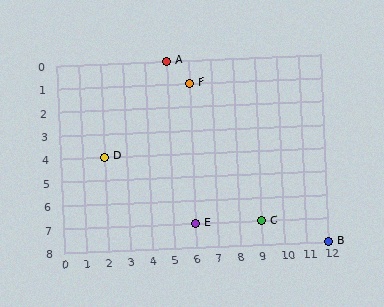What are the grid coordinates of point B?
Point B is at grid coordinates (12, 8).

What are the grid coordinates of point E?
Point E is at grid coordinates (6, 7).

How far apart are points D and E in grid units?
Points D and E are 4 columns and 3 rows apart (about 5.0 grid units diagonally).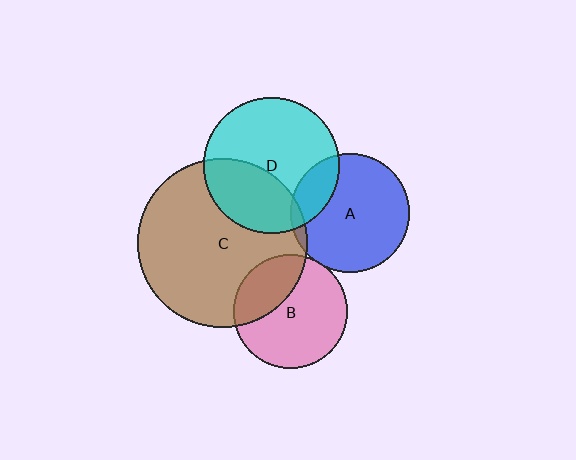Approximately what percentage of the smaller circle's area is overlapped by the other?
Approximately 5%.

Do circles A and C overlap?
Yes.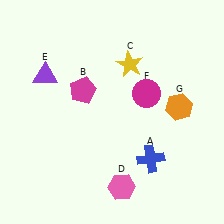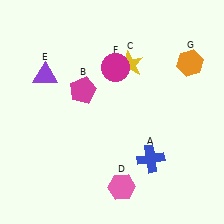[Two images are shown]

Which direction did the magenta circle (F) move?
The magenta circle (F) moved left.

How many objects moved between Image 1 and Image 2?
2 objects moved between the two images.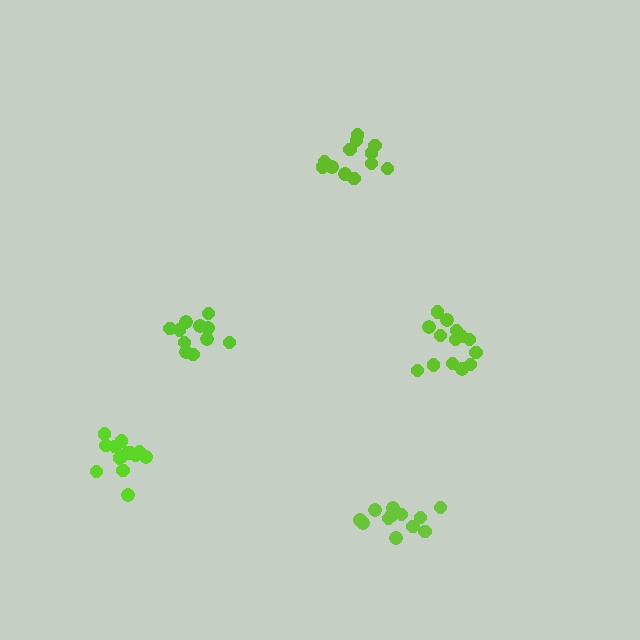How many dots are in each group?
Group 1: 14 dots, Group 2: 15 dots, Group 3: 12 dots, Group 4: 11 dots, Group 5: 12 dots (64 total).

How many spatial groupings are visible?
There are 5 spatial groupings.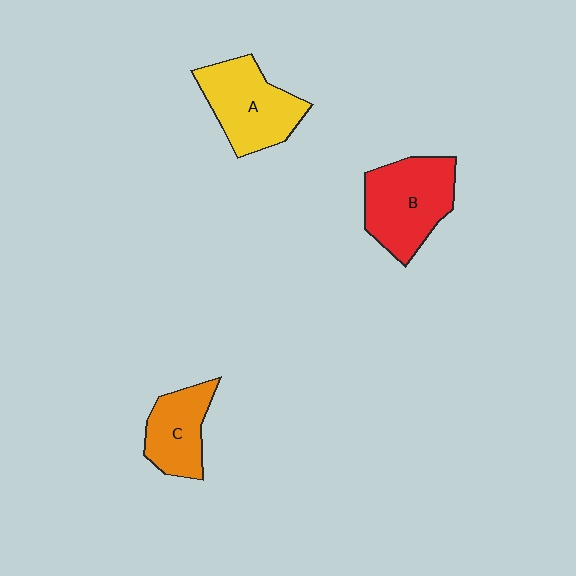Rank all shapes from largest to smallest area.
From largest to smallest: B (red), A (yellow), C (orange).